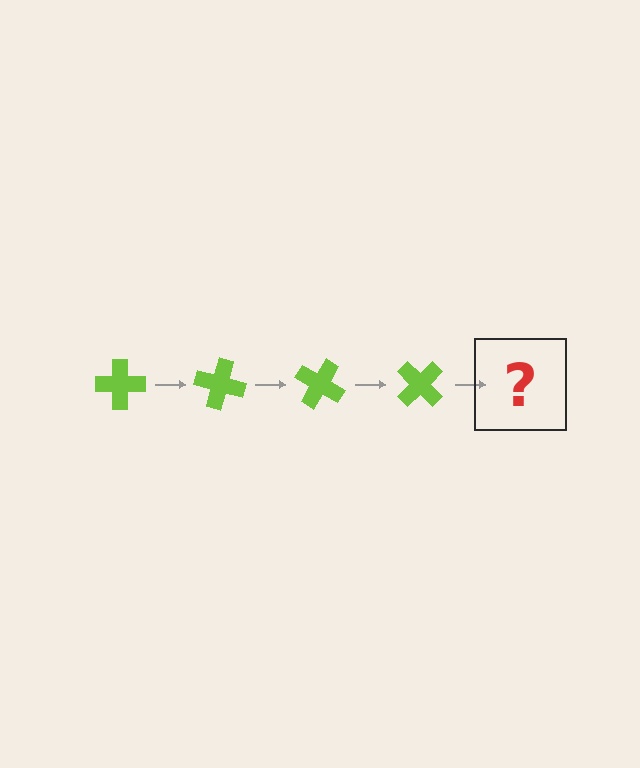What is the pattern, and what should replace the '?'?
The pattern is that the cross rotates 15 degrees each step. The '?' should be a lime cross rotated 60 degrees.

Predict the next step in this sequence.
The next step is a lime cross rotated 60 degrees.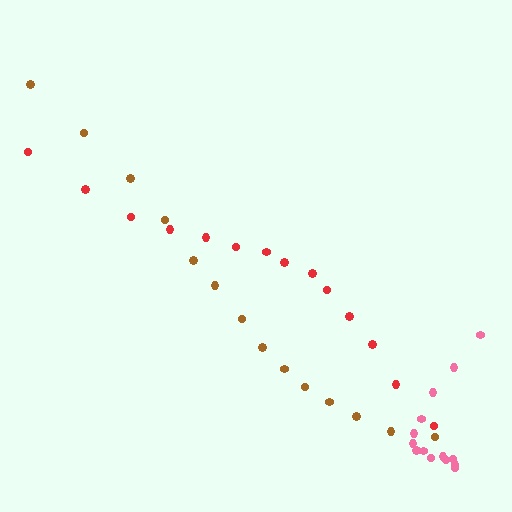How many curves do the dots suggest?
There are 3 distinct paths.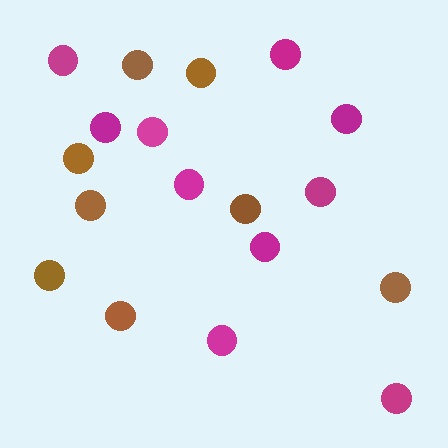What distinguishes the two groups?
There are 2 groups: one group of brown circles (8) and one group of magenta circles (10).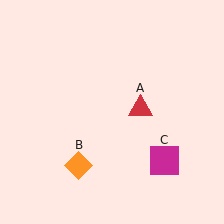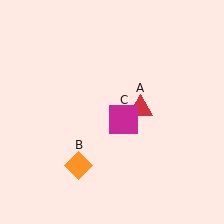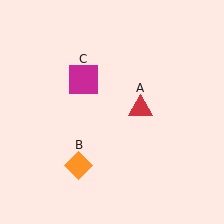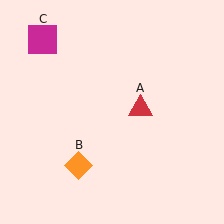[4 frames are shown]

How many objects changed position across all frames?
1 object changed position: magenta square (object C).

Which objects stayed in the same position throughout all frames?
Red triangle (object A) and orange diamond (object B) remained stationary.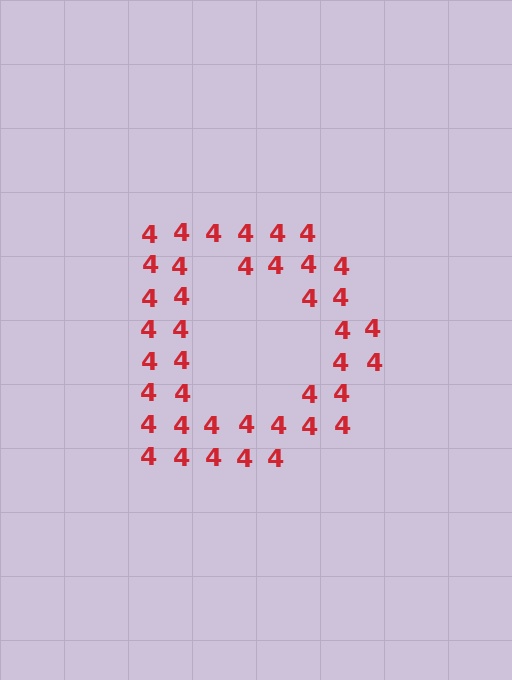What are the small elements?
The small elements are digit 4's.